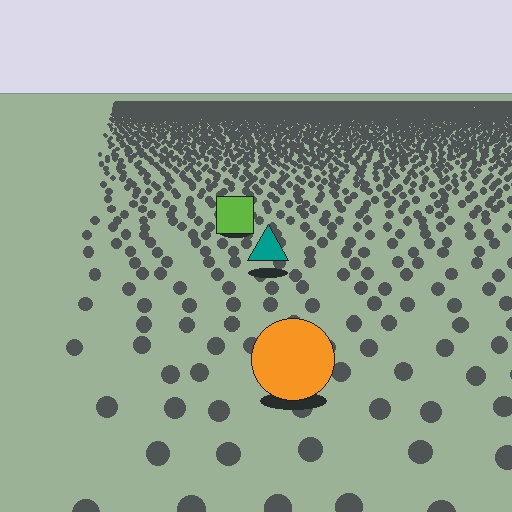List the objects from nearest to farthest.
From nearest to farthest: the orange circle, the teal triangle, the lime square.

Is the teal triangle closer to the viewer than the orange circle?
No. The orange circle is closer — you can tell from the texture gradient: the ground texture is coarser near it.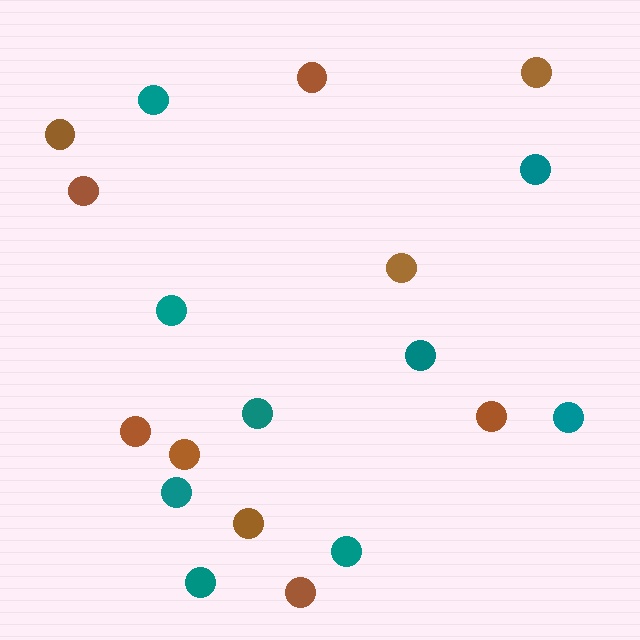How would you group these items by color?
There are 2 groups: one group of brown circles (10) and one group of teal circles (9).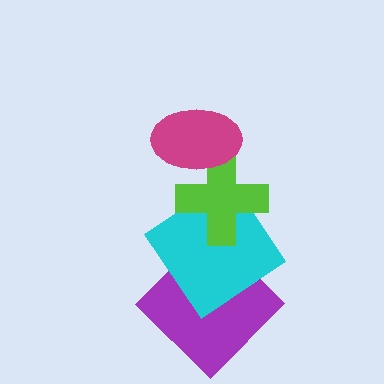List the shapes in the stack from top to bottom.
From top to bottom: the magenta ellipse, the lime cross, the cyan diamond, the purple diamond.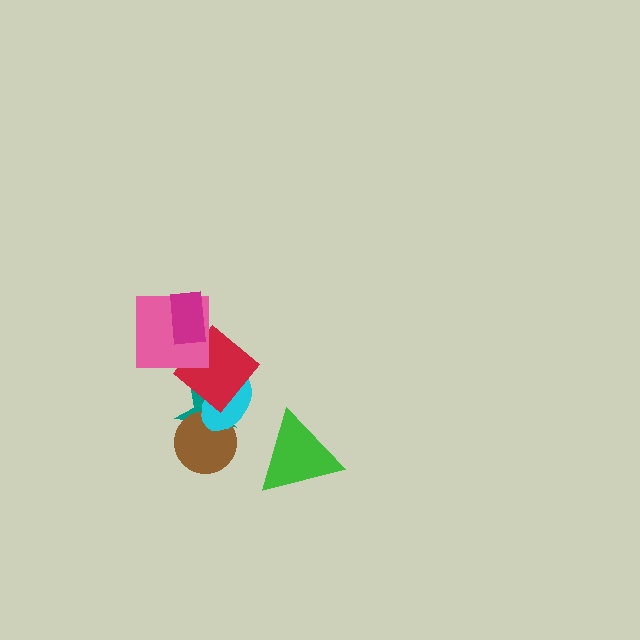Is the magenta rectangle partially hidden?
No, no other shape covers it.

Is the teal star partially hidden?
Yes, it is partially covered by another shape.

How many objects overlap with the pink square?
2 objects overlap with the pink square.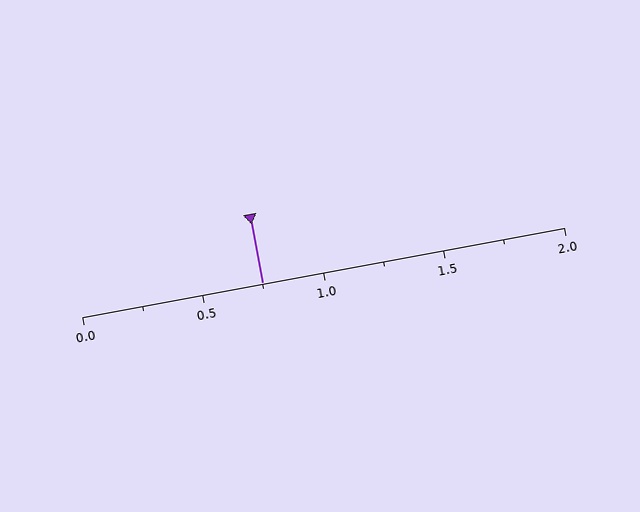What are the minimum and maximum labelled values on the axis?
The axis runs from 0.0 to 2.0.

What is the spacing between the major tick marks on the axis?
The major ticks are spaced 0.5 apart.